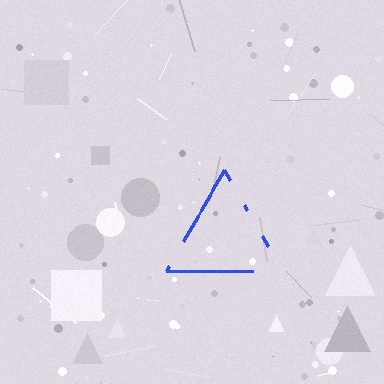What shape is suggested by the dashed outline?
The dashed outline suggests a triangle.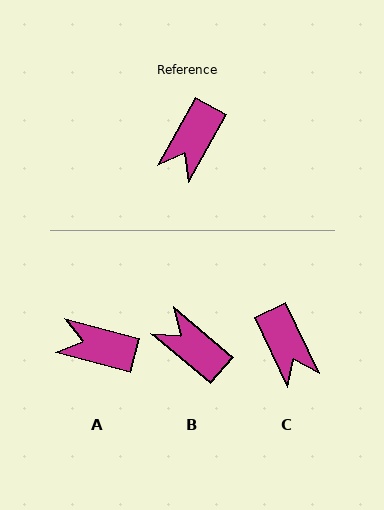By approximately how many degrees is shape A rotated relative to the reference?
Approximately 76 degrees clockwise.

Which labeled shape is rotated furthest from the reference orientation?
B, about 102 degrees away.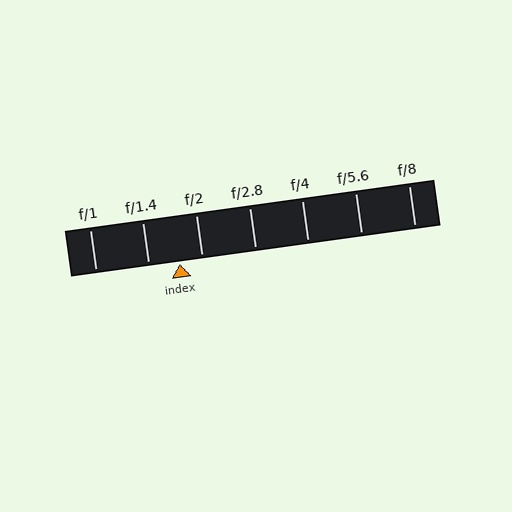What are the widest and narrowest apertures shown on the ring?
The widest aperture shown is f/1 and the narrowest is f/8.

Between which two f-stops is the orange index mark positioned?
The index mark is between f/1.4 and f/2.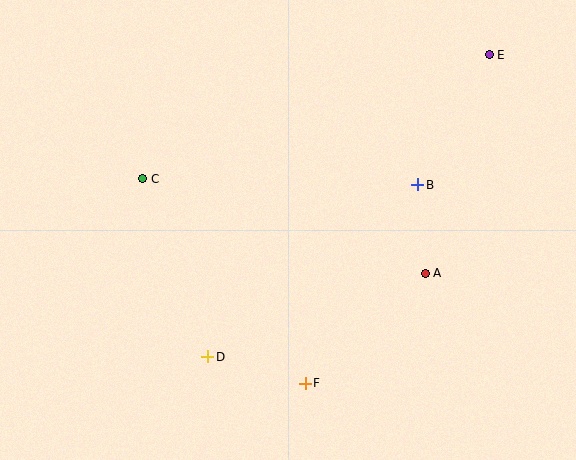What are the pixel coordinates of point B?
Point B is at (418, 185).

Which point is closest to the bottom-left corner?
Point D is closest to the bottom-left corner.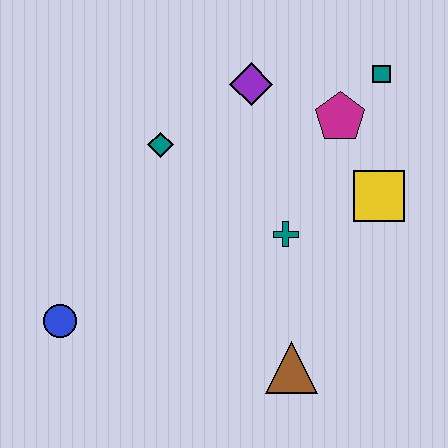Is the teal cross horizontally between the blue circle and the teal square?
Yes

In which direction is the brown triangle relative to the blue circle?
The brown triangle is to the right of the blue circle.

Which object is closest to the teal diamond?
The purple diamond is closest to the teal diamond.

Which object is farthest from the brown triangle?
The teal square is farthest from the brown triangle.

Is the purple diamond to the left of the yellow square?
Yes